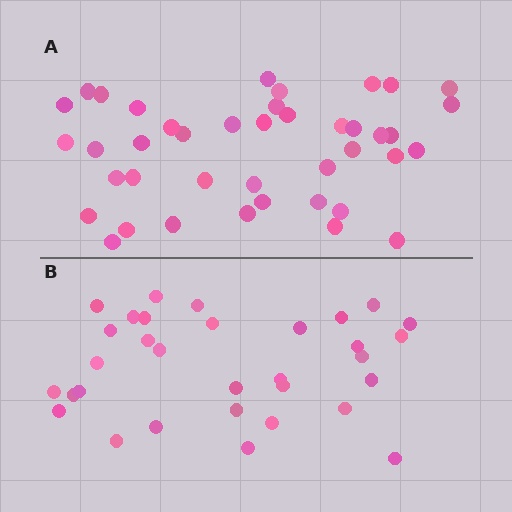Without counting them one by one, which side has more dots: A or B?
Region A (the top region) has more dots.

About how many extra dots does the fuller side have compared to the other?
Region A has roughly 8 or so more dots than region B.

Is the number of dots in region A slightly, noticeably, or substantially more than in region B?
Region A has noticeably more, but not dramatically so. The ratio is roughly 1.3 to 1.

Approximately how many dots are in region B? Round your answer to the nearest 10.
About 30 dots. (The exact count is 32, which rounds to 30.)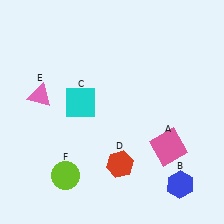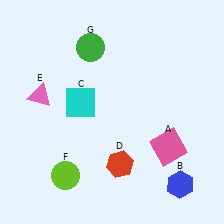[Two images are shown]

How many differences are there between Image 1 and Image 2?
There is 1 difference between the two images.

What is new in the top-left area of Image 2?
A green circle (G) was added in the top-left area of Image 2.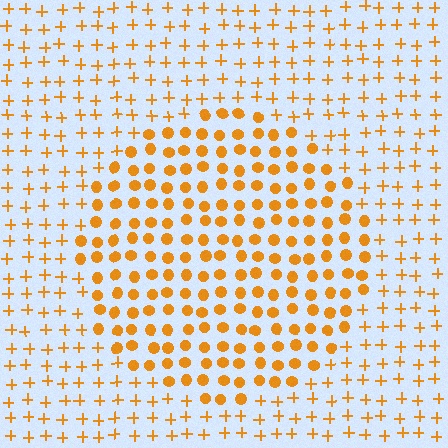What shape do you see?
I see a circle.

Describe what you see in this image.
The image is filled with small orange elements arranged in a uniform grid. A circle-shaped region contains circles, while the surrounding area contains plus signs. The boundary is defined purely by the change in element shape.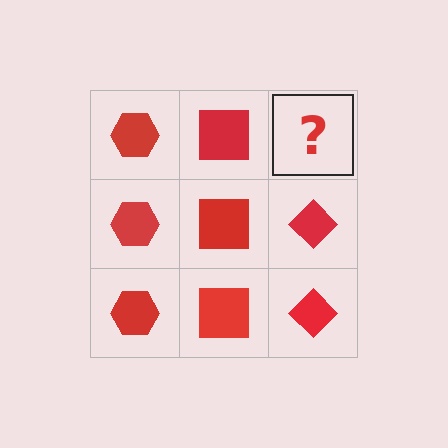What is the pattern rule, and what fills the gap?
The rule is that each column has a consistent shape. The gap should be filled with a red diamond.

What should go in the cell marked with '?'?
The missing cell should contain a red diamond.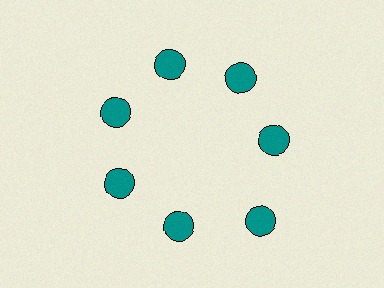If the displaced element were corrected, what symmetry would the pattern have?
It would have 7-fold rotational symmetry — the pattern would map onto itself every 51 degrees.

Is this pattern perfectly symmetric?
No. The 7 teal circles are arranged in a ring, but one element near the 5 o'clock position is pushed outward from the center, breaking the 7-fold rotational symmetry.